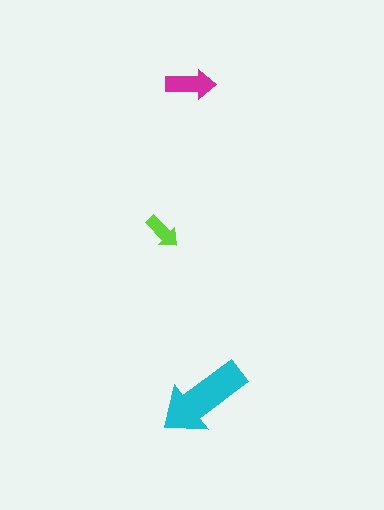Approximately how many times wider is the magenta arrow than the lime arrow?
About 1.5 times wider.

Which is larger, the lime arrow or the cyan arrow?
The cyan one.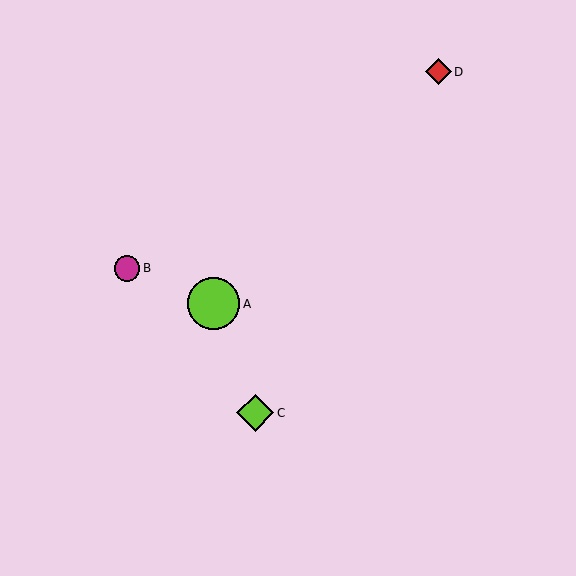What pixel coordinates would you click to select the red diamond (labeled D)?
Click at (439, 72) to select the red diamond D.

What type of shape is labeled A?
Shape A is a lime circle.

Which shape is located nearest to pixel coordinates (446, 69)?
The red diamond (labeled D) at (439, 72) is nearest to that location.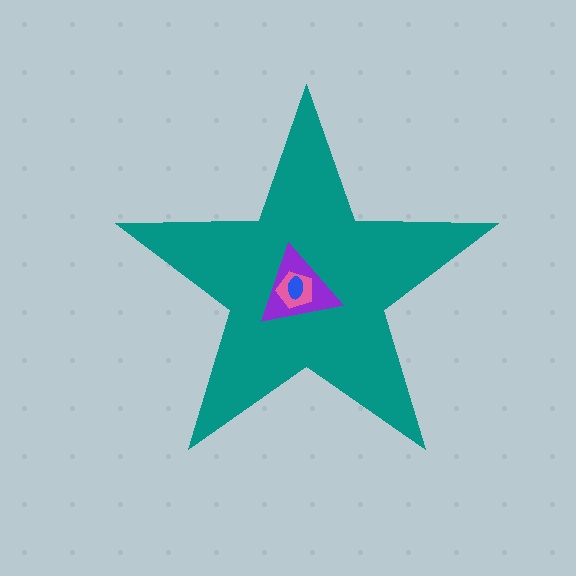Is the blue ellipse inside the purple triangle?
Yes.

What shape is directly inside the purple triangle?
The pink pentagon.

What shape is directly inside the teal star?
The purple triangle.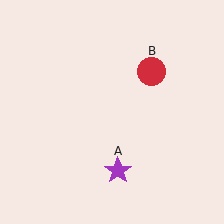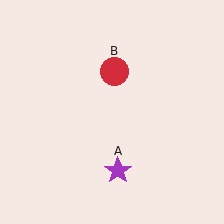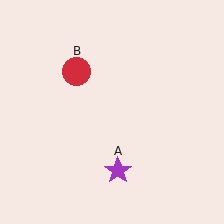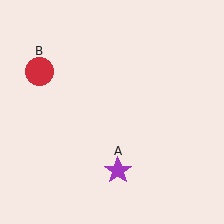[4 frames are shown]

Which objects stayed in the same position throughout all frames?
Purple star (object A) remained stationary.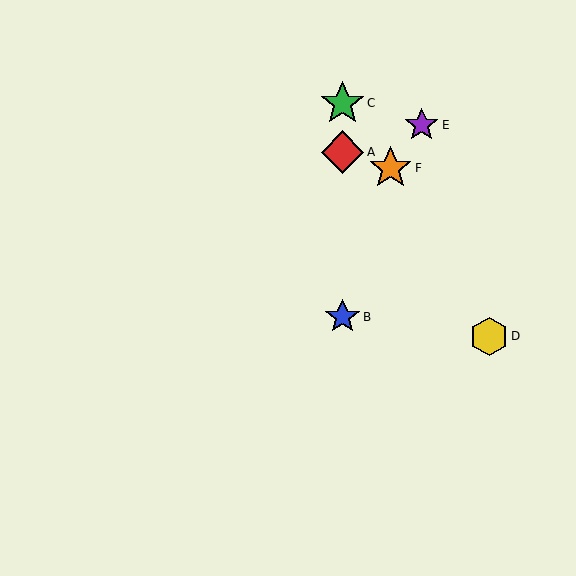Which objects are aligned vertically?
Objects A, B, C are aligned vertically.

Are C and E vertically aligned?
No, C is at x≈342 and E is at x≈422.